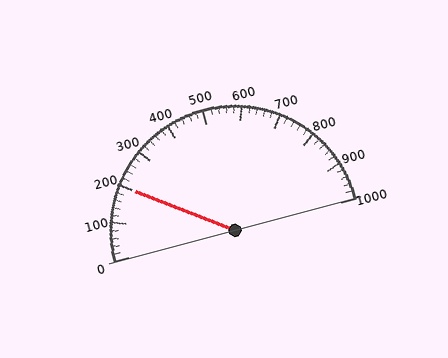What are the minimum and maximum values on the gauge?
The gauge ranges from 0 to 1000.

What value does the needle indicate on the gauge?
The needle indicates approximately 200.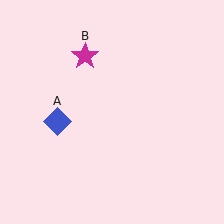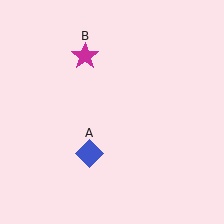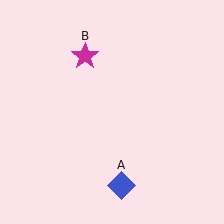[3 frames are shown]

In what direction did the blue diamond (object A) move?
The blue diamond (object A) moved down and to the right.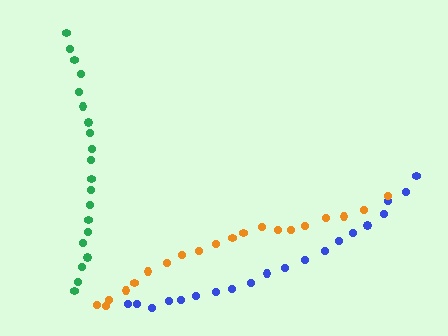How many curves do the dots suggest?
There are 3 distinct paths.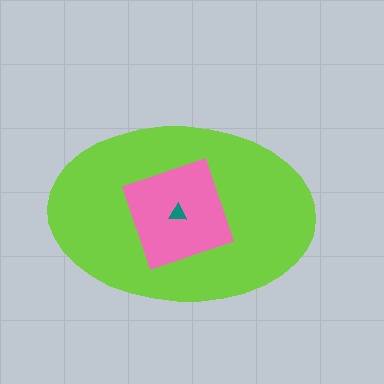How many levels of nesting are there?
3.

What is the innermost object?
The teal triangle.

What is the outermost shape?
The lime ellipse.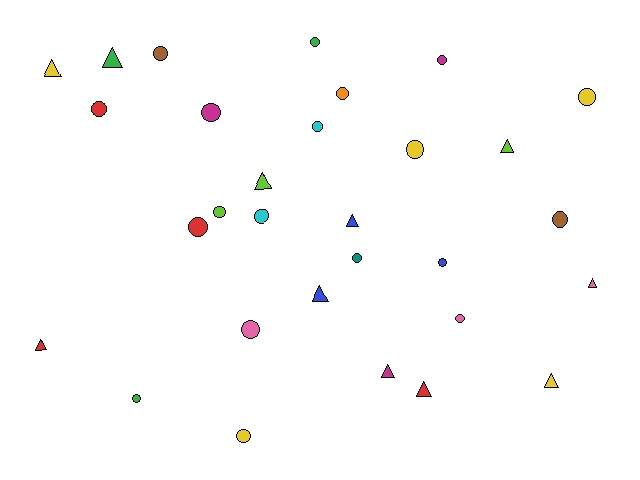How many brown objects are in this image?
There are 2 brown objects.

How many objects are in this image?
There are 30 objects.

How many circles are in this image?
There are 19 circles.